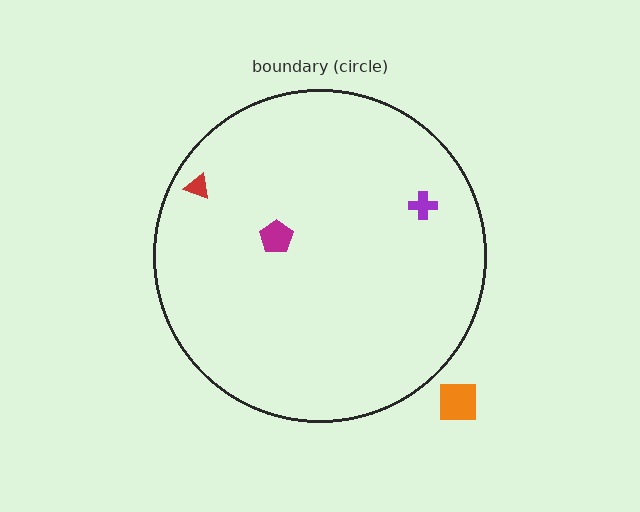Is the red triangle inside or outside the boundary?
Inside.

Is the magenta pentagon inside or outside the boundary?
Inside.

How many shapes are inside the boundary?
3 inside, 1 outside.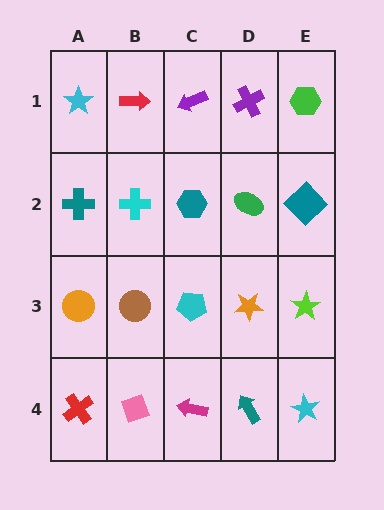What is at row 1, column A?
A cyan star.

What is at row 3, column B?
A brown circle.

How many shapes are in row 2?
5 shapes.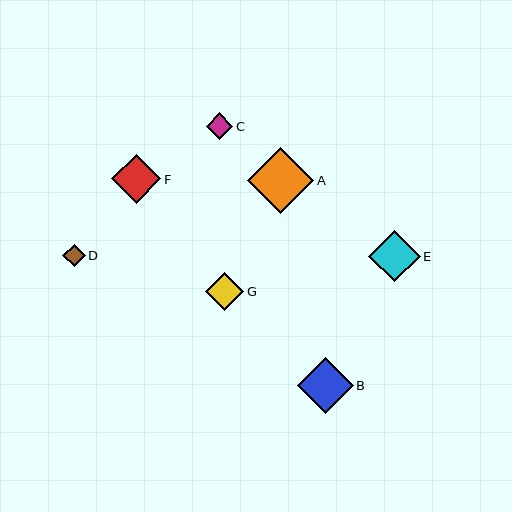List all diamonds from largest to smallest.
From largest to smallest: A, B, E, F, G, C, D.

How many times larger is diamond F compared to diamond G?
Diamond F is approximately 1.3 times the size of diamond G.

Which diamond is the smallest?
Diamond D is the smallest with a size of approximately 22 pixels.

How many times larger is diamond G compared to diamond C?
Diamond G is approximately 1.5 times the size of diamond C.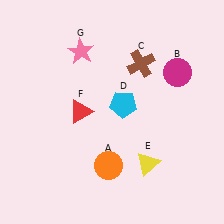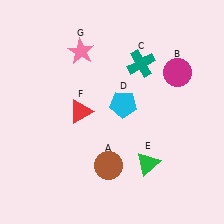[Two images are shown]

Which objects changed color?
A changed from orange to brown. C changed from brown to teal. E changed from yellow to green.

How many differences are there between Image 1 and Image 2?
There are 3 differences between the two images.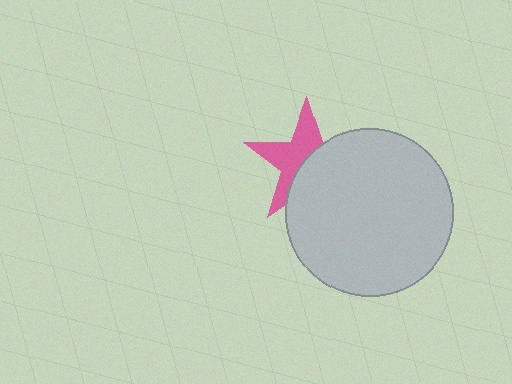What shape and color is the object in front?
The object in front is a light gray circle.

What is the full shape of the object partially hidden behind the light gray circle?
The partially hidden object is a pink star.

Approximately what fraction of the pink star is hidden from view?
Roughly 50% of the pink star is hidden behind the light gray circle.